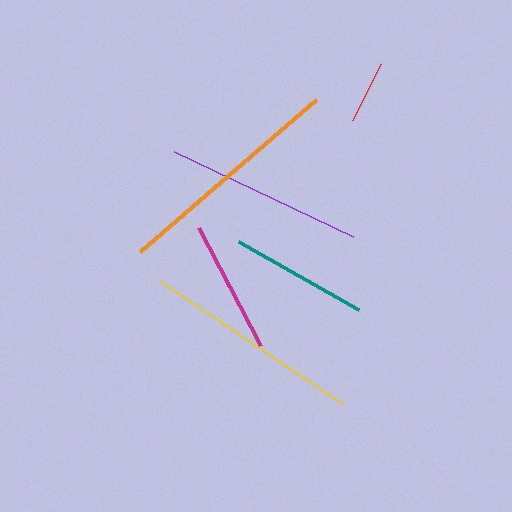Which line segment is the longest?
The orange line is the longest at approximately 233 pixels.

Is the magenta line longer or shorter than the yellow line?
The yellow line is longer than the magenta line.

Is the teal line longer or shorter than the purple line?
The purple line is longer than the teal line.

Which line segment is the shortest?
The red line is the shortest at approximately 62 pixels.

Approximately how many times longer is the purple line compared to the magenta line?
The purple line is approximately 1.5 times the length of the magenta line.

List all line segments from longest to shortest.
From longest to shortest: orange, yellow, purple, teal, magenta, red.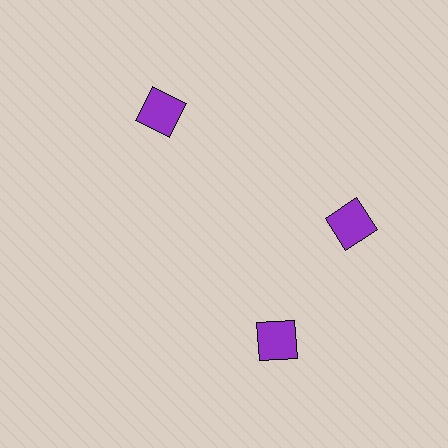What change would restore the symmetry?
The symmetry would be restored by rotating it back into even spacing with its neighbors so that all 3 squares sit at equal angles and equal distance from the center.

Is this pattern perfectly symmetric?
No. The 3 purple squares are arranged in a ring, but one element near the 7 o'clock position is rotated out of alignment along the ring, breaking the 3-fold rotational symmetry.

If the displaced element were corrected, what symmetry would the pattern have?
It would have 3-fold rotational symmetry — the pattern would map onto itself every 120 degrees.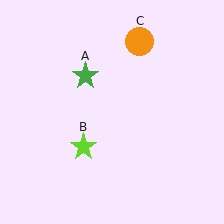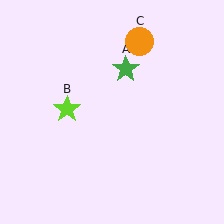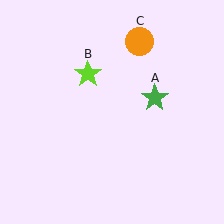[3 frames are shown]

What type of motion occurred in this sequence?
The green star (object A), lime star (object B) rotated clockwise around the center of the scene.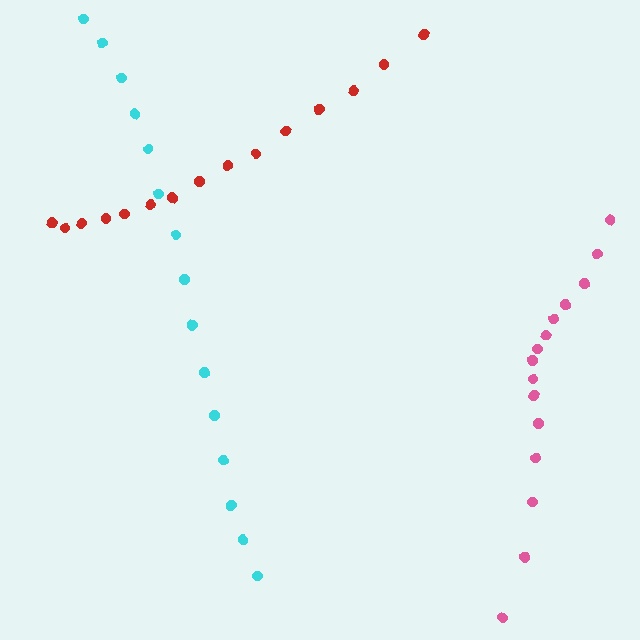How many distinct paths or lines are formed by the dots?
There are 3 distinct paths.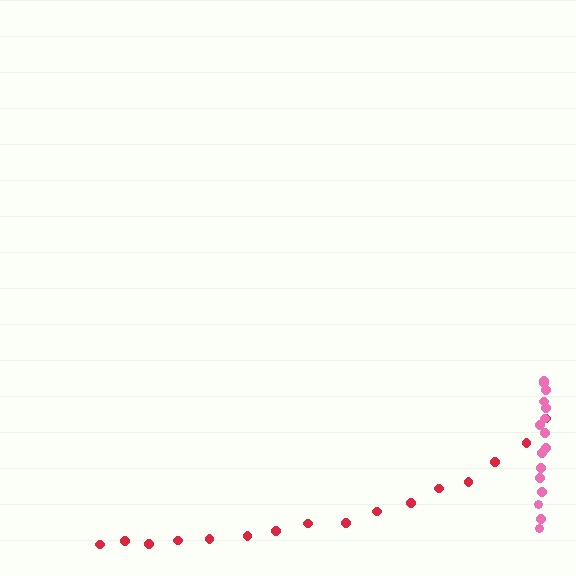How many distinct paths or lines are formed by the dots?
There are 2 distinct paths.